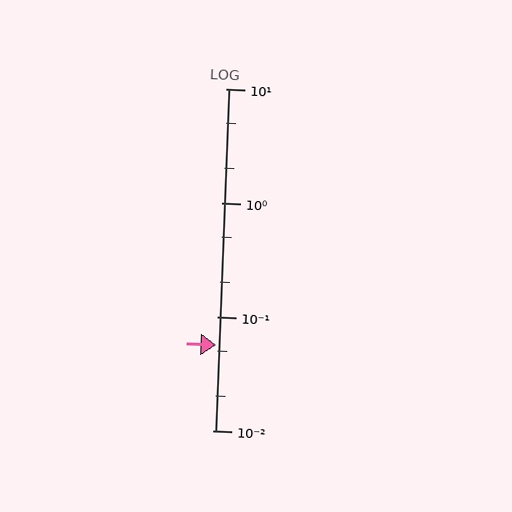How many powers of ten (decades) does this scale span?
The scale spans 3 decades, from 0.01 to 10.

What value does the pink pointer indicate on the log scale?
The pointer indicates approximately 0.056.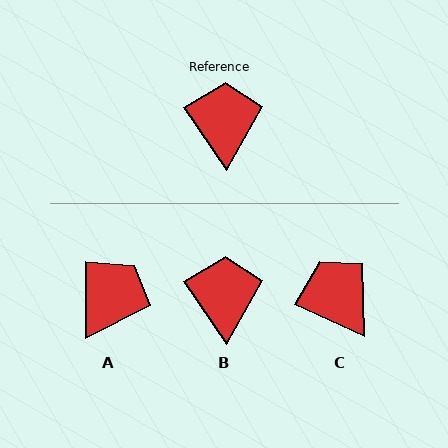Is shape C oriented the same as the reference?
No, it is off by about 31 degrees.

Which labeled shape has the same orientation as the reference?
B.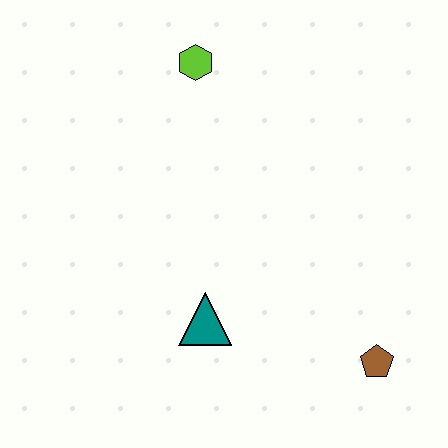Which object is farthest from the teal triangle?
The lime hexagon is farthest from the teal triangle.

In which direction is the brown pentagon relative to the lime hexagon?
The brown pentagon is below the lime hexagon.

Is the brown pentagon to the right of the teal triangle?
Yes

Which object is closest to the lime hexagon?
The teal triangle is closest to the lime hexagon.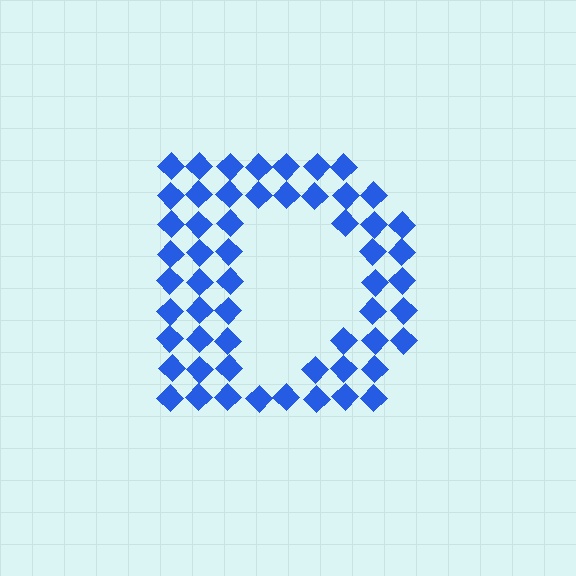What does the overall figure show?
The overall figure shows the letter D.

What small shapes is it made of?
It is made of small diamonds.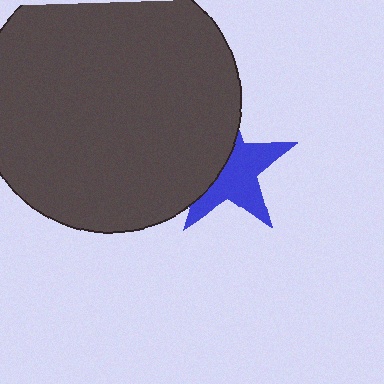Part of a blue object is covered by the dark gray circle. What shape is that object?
It is a star.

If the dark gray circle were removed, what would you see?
You would see the complete blue star.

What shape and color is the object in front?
The object in front is a dark gray circle.